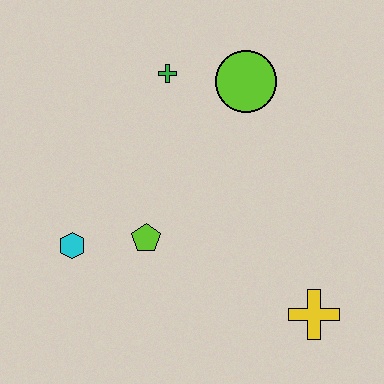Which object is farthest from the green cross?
The yellow cross is farthest from the green cross.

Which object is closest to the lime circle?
The green cross is closest to the lime circle.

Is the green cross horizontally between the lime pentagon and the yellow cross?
Yes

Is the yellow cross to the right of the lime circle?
Yes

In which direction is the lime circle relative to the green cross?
The lime circle is to the right of the green cross.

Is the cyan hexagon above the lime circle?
No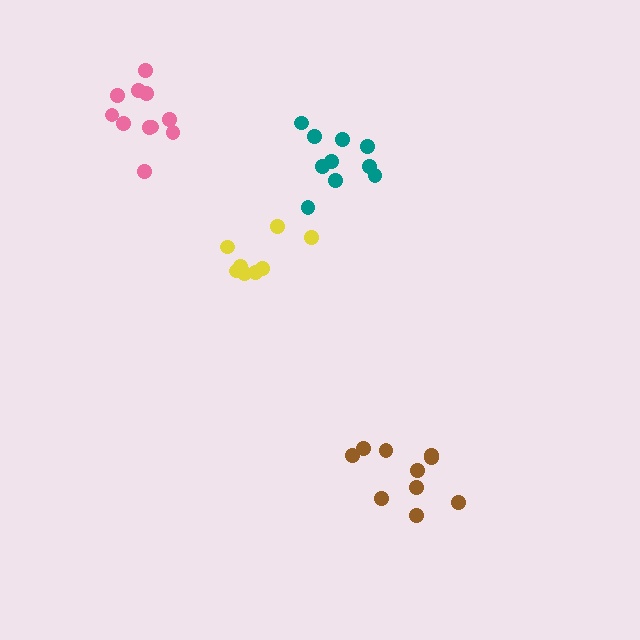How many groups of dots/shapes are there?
There are 4 groups.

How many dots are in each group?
Group 1: 10 dots, Group 2: 8 dots, Group 3: 10 dots, Group 4: 11 dots (39 total).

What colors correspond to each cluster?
The clusters are colored: brown, yellow, teal, pink.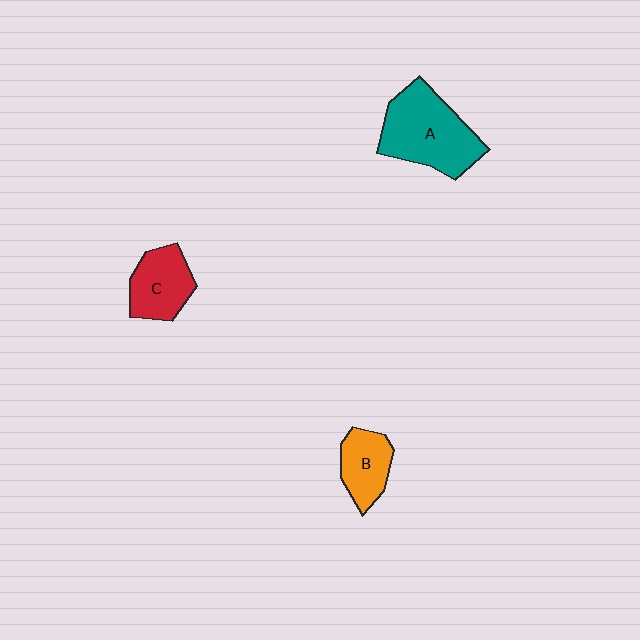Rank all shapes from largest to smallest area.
From largest to smallest: A (teal), C (red), B (orange).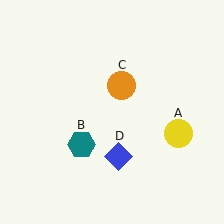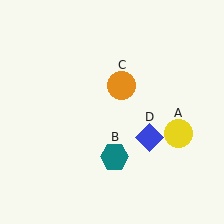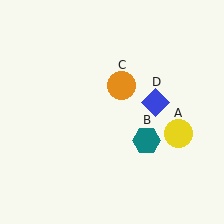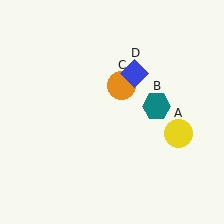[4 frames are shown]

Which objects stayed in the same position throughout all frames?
Yellow circle (object A) and orange circle (object C) remained stationary.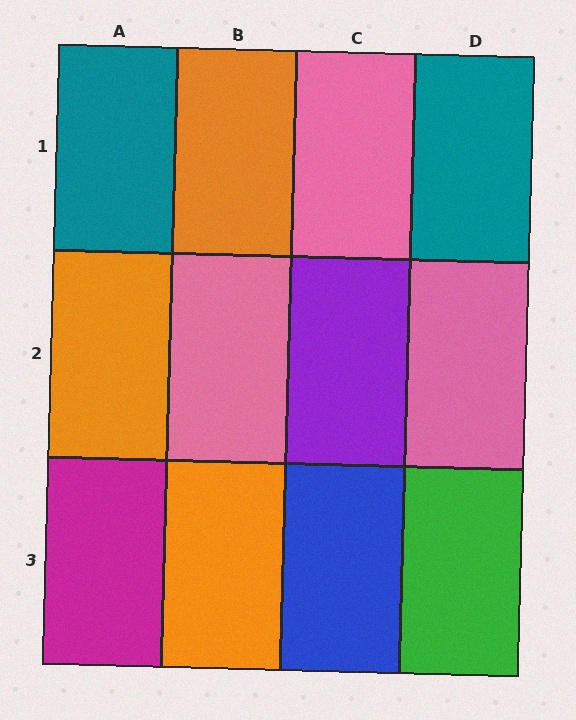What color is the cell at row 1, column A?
Teal.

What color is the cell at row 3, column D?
Green.